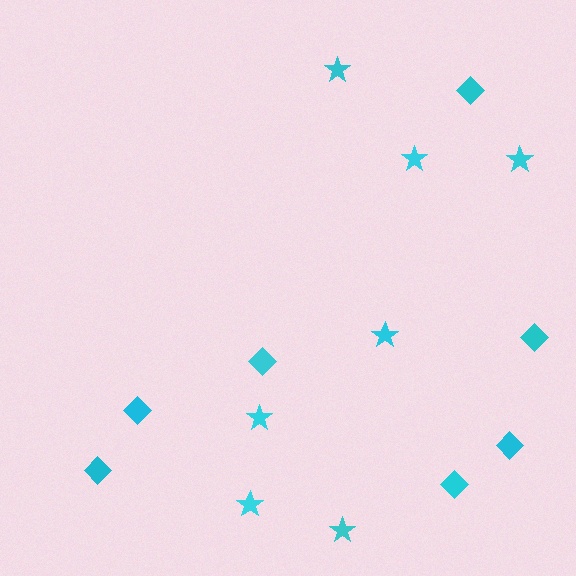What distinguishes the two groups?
There are 2 groups: one group of stars (7) and one group of diamonds (7).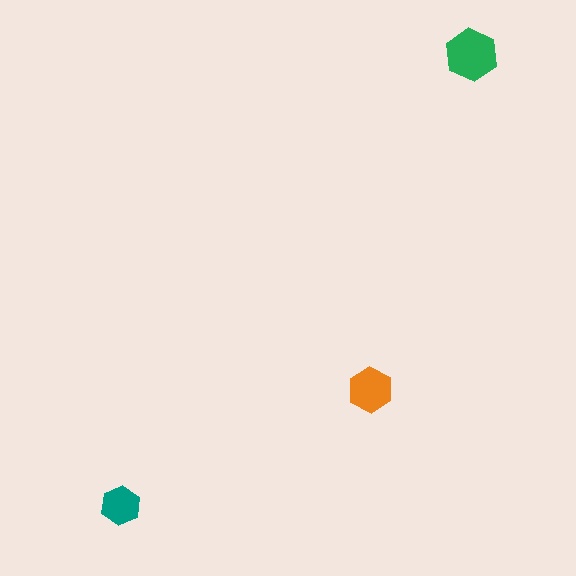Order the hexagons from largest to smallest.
the green one, the orange one, the teal one.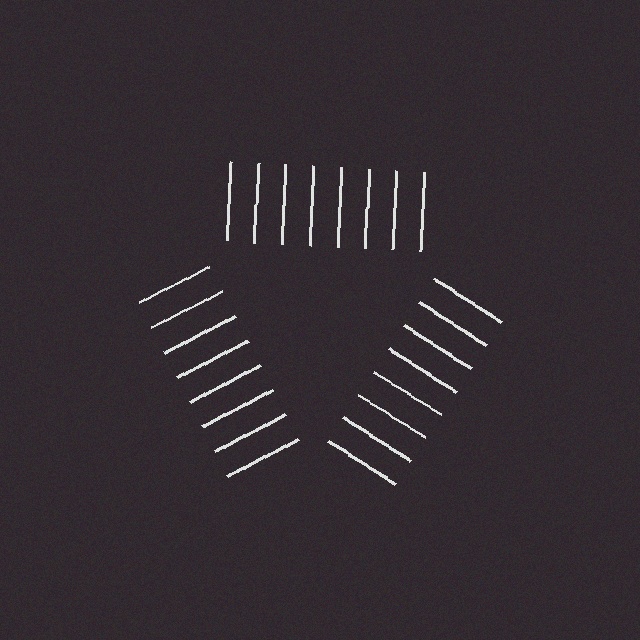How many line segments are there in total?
24 — 8 along each of the 3 edges.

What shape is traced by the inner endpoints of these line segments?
An illusory triangle — the line segments terminate on its edges but no continuous stroke is drawn.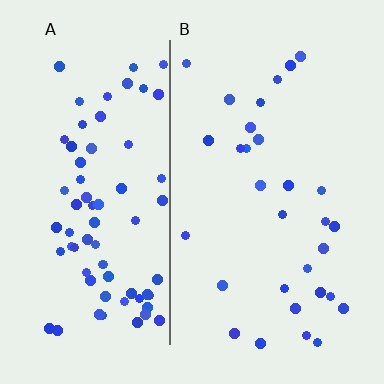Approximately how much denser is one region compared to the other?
Approximately 2.5× — region A over region B.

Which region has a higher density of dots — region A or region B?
A (the left).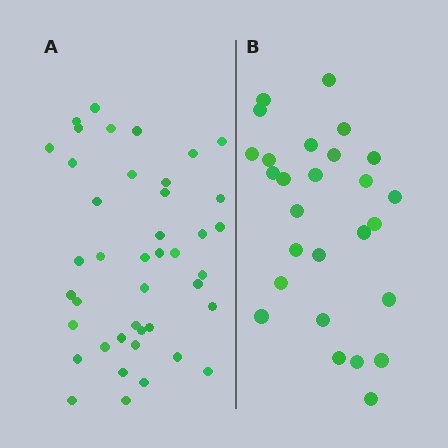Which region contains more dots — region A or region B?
Region A (the left region) has more dots.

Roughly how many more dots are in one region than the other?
Region A has approximately 15 more dots than region B.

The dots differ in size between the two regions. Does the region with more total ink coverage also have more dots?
No. Region B has more total ink coverage because its dots are larger, but region A actually contains more individual dots. Total area can be misleading — the number of items is what matters here.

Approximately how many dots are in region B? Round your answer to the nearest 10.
About 30 dots. (The exact count is 27, which rounds to 30.)